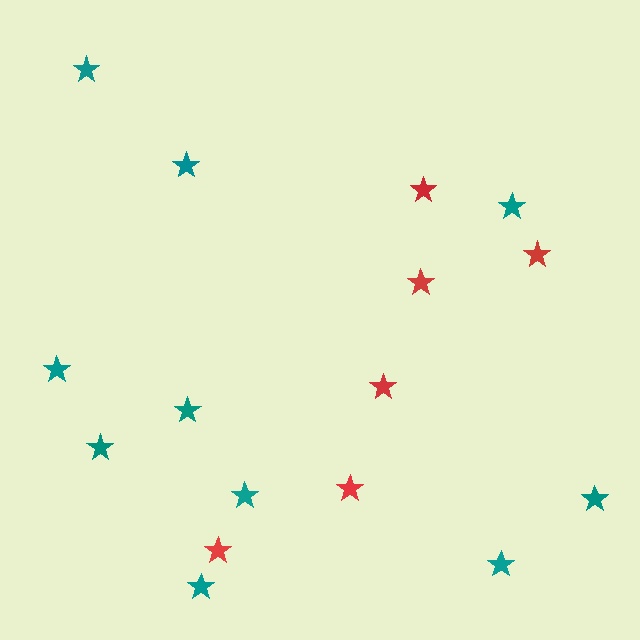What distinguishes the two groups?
There are 2 groups: one group of red stars (6) and one group of teal stars (10).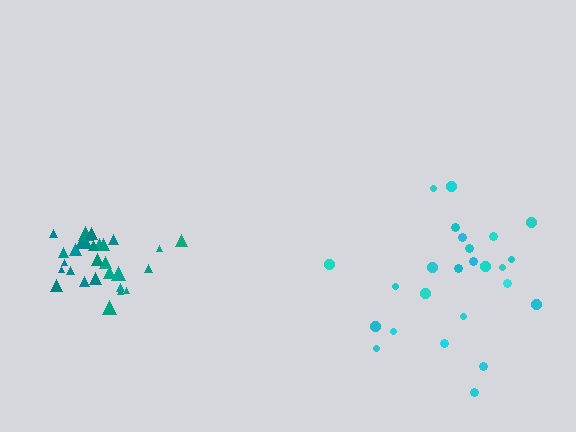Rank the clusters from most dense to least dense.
teal, cyan.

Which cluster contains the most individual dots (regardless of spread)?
Teal (29).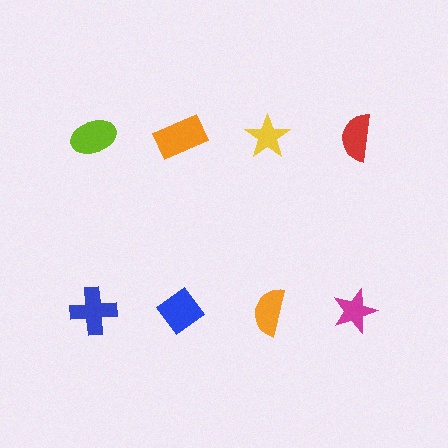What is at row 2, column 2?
A blue diamond.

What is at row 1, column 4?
A red semicircle.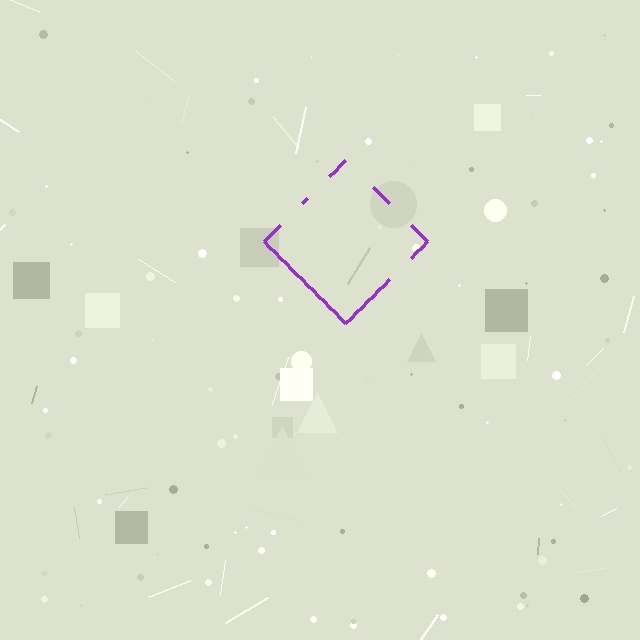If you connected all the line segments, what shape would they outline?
They would outline a diamond.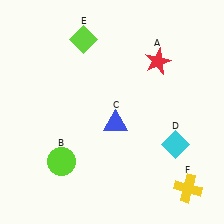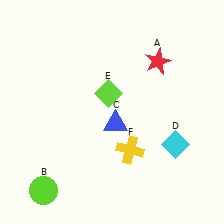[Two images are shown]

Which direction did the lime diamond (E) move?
The lime diamond (E) moved down.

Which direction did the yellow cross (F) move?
The yellow cross (F) moved left.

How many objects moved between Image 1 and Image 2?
3 objects moved between the two images.